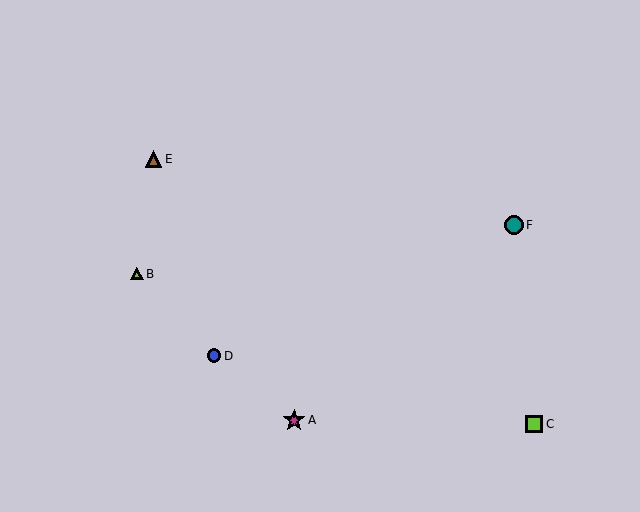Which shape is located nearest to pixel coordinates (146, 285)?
The lime triangle (labeled B) at (137, 274) is nearest to that location.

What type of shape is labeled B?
Shape B is a lime triangle.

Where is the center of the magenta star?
The center of the magenta star is at (294, 420).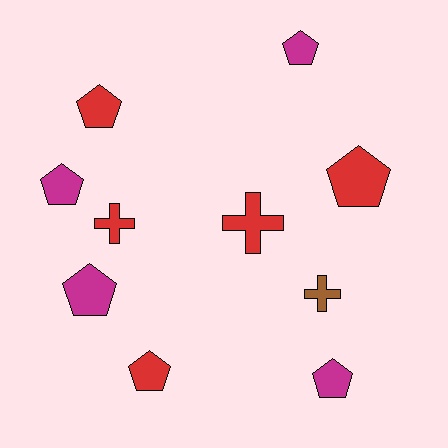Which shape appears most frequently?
Pentagon, with 7 objects.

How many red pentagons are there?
There are 3 red pentagons.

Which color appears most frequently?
Red, with 5 objects.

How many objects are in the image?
There are 10 objects.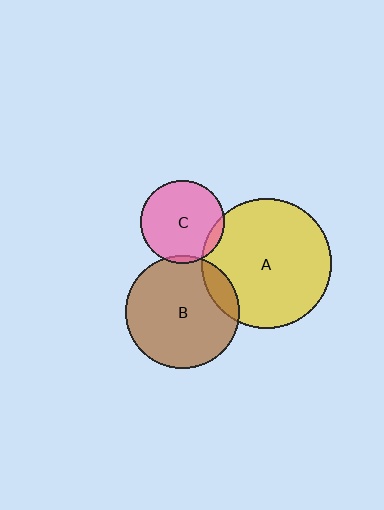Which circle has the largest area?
Circle A (yellow).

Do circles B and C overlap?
Yes.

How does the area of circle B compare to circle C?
Approximately 1.9 times.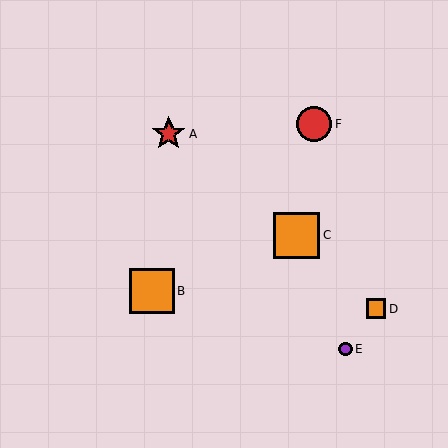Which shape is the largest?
The orange square (labeled C) is the largest.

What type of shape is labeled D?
Shape D is an orange square.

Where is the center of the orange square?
The center of the orange square is at (152, 291).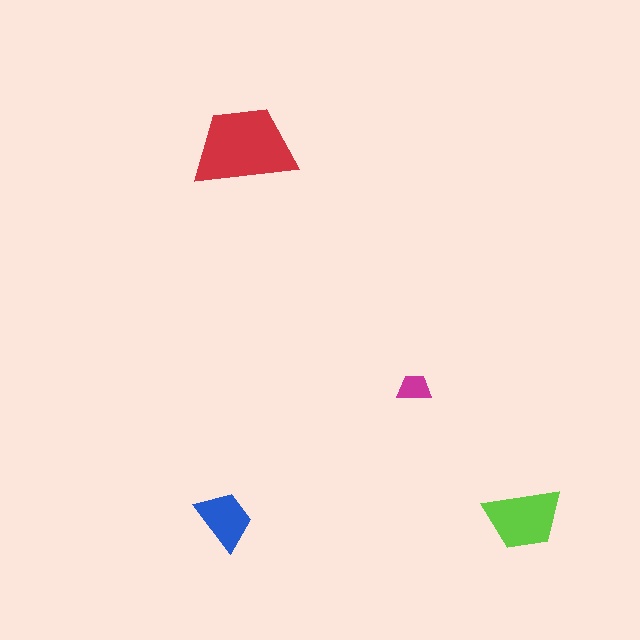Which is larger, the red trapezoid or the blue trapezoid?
The red one.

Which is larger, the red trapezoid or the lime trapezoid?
The red one.